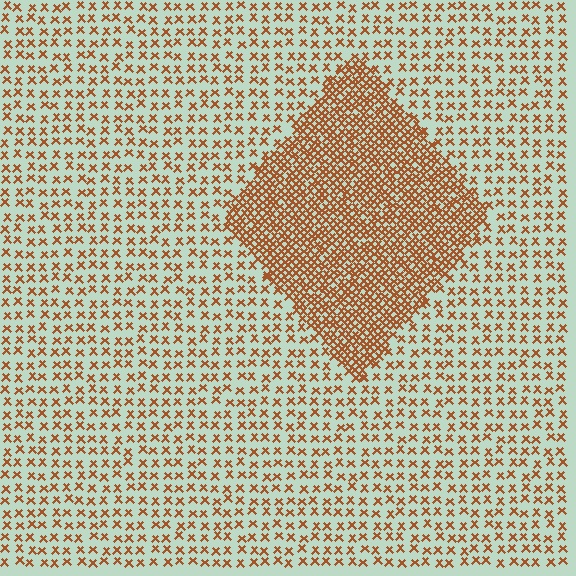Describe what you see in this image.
The image contains small brown elements arranged at two different densities. A diamond-shaped region is visible where the elements are more densely packed than the surrounding area.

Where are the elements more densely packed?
The elements are more densely packed inside the diamond boundary.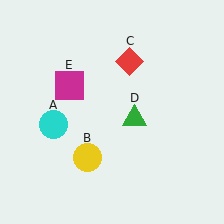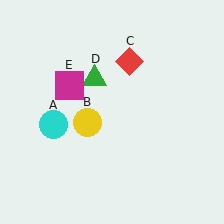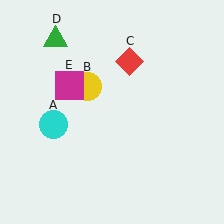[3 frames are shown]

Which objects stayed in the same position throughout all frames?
Cyan circle (object A) and red diamond (object C) and magenta square (object E) remained stationary.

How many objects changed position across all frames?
2 objects changed position: yellow circle (object B), green triangle (object D).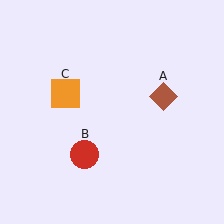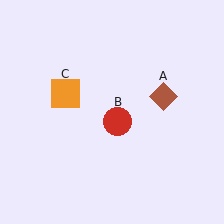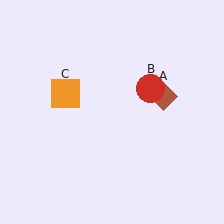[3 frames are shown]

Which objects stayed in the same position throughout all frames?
Brown diamond (object A) and orange square (object C) remained stationary.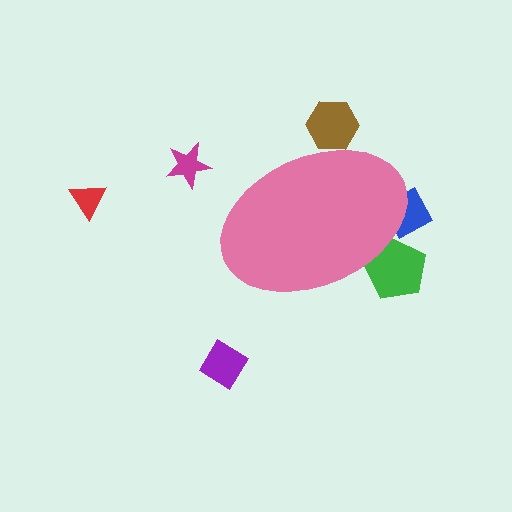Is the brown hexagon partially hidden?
Yes, the brown hexagon is partially hidden behind the pink ellipse.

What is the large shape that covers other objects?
A pink ellipse.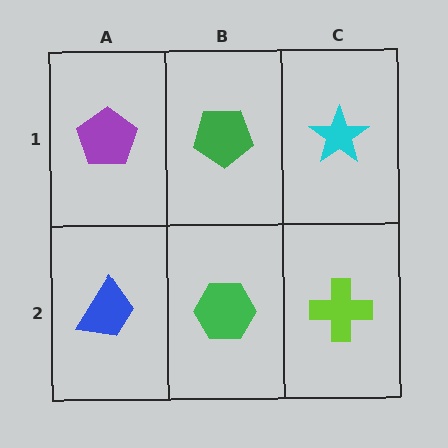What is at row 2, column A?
A blue trapezoid.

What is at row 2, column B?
A green hexagon.